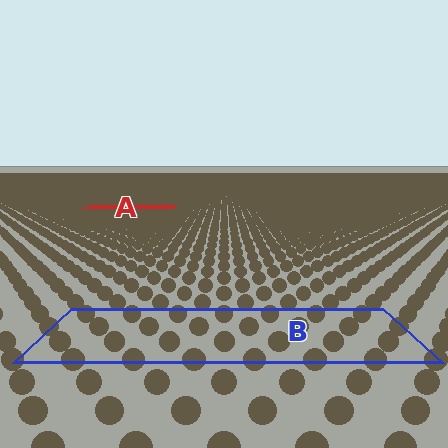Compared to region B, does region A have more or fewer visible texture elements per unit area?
Region A has more texture elements per unit area — they are packed more densely because it is farther away.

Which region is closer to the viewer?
Region B is closer. The texture elements there are larger and more spread out.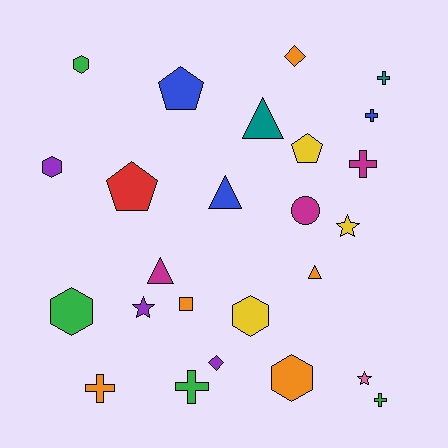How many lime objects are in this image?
There are no lime objects.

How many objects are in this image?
There are 25 objects.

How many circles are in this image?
There is 1 circle.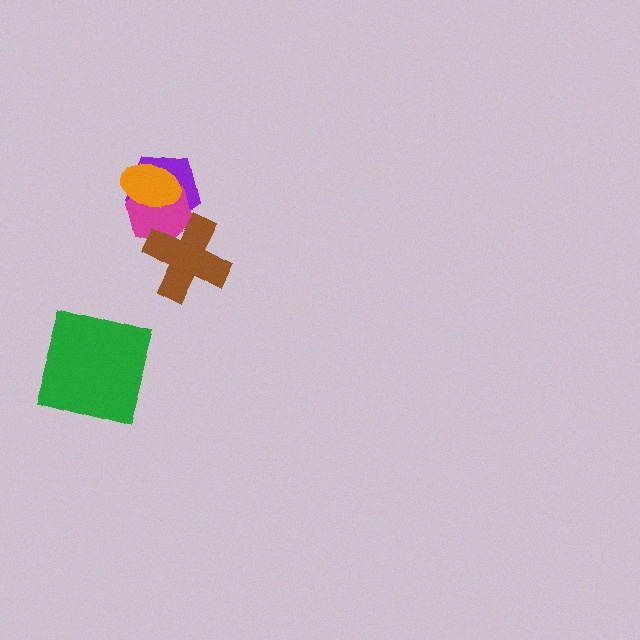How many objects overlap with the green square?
0 objects overlap with the green square.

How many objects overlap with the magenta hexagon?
3 objects overlap with the magenta hexagon.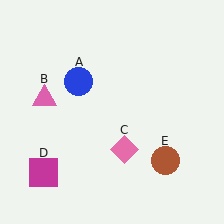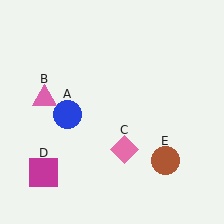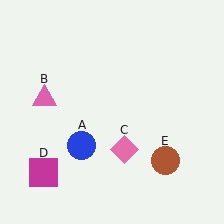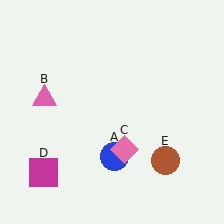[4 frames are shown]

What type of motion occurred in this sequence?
The blue circle (object A) rotated counterclockwise around the center of the scene.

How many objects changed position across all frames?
1 object changed position: blue circle (object A).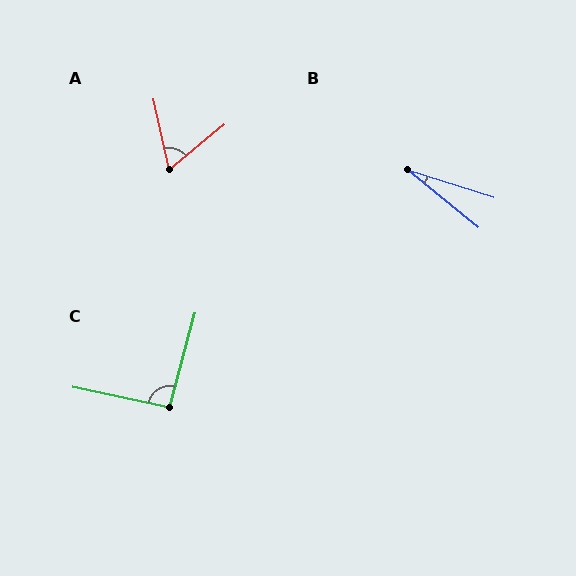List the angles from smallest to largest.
B (22°), A (63°), C (93°).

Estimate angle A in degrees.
Approximately 63 degrees.